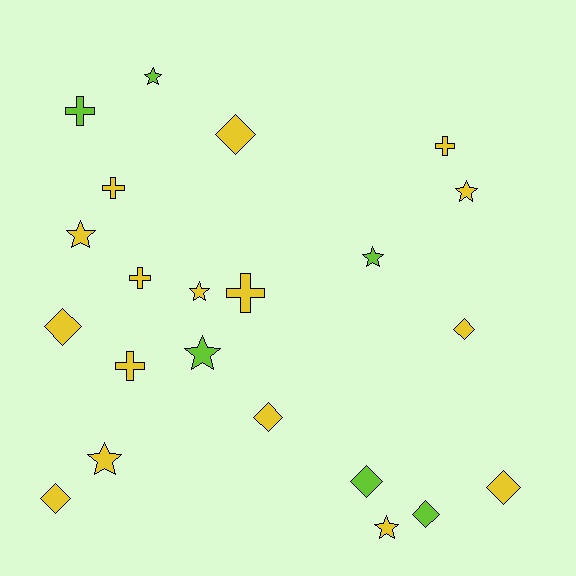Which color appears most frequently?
Yellow, with 16 objects.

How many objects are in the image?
There are 22 objects.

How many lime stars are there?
There are 3 lime stars.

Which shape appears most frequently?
Diamond, with 8 objects.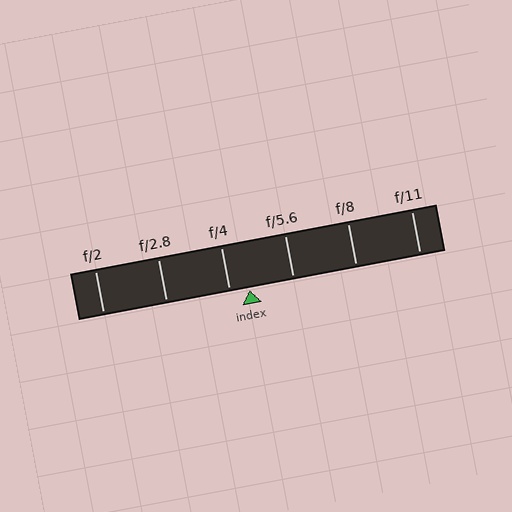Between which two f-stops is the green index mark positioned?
The index mark is between f/4 and f/5.6.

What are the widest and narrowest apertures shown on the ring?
The widest aperture shown is f/2 and the narrowest is f/11.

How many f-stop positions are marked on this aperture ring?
There are 6 f-stop positions marked.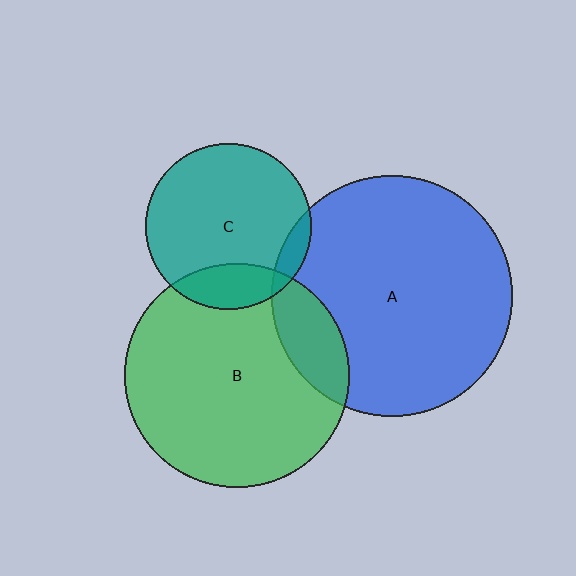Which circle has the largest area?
Circle A (blue).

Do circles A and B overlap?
Yes.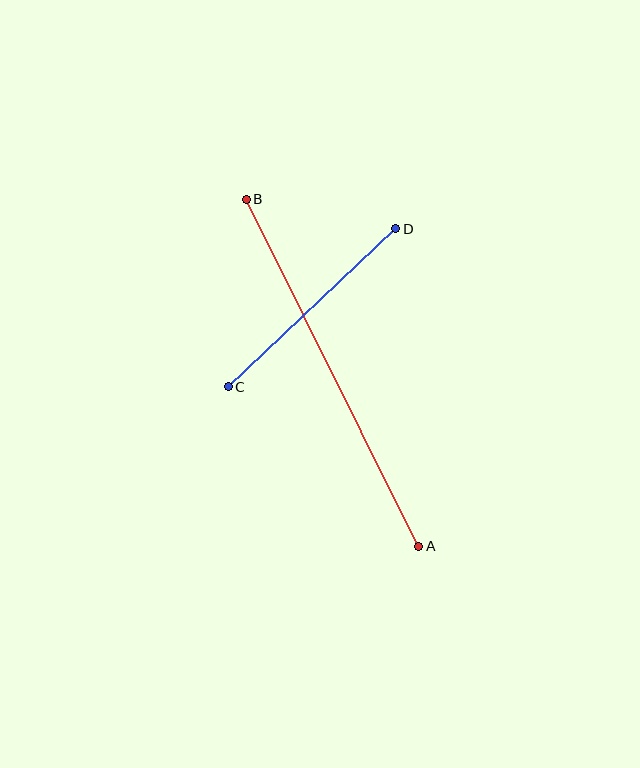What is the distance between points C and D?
The distance is approximately 231 pixels.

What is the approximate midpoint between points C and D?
The midpoint is at approximately (312, 308) pixels.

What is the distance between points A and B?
The distance is approximately 388 pixels.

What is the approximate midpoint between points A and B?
The midpoint is at approximately (333, 373) pixels.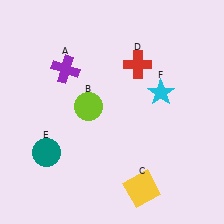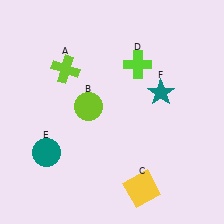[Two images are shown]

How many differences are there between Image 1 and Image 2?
There are 3 differences between the two images.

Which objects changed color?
A changed from purple to lime. D changed from red to lime. F changed from cyan to teal.